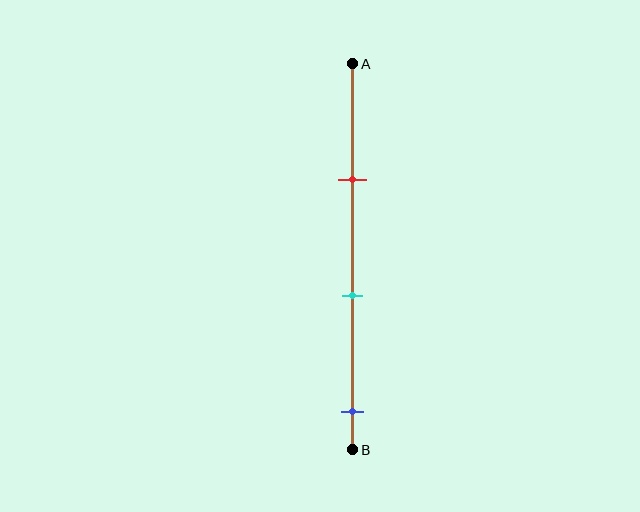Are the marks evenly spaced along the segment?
Yes, the marks are approximately evenly spaced.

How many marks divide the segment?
There are 3 marks dividing the segment.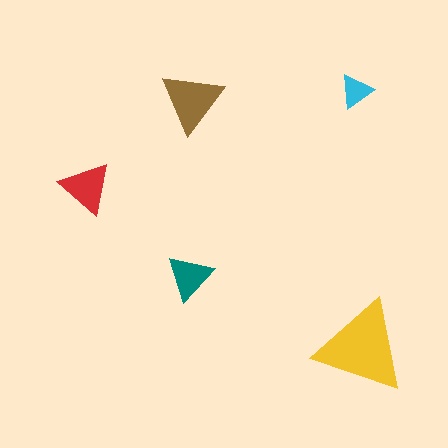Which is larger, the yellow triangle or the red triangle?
The yellow one.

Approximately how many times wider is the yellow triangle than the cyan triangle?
About 2.5 times wider.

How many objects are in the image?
There are 5 objects in the image.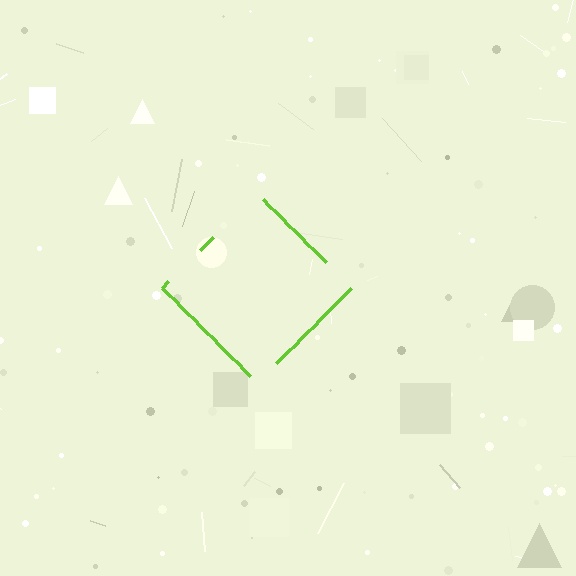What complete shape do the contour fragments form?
The contour fragments form a diamond.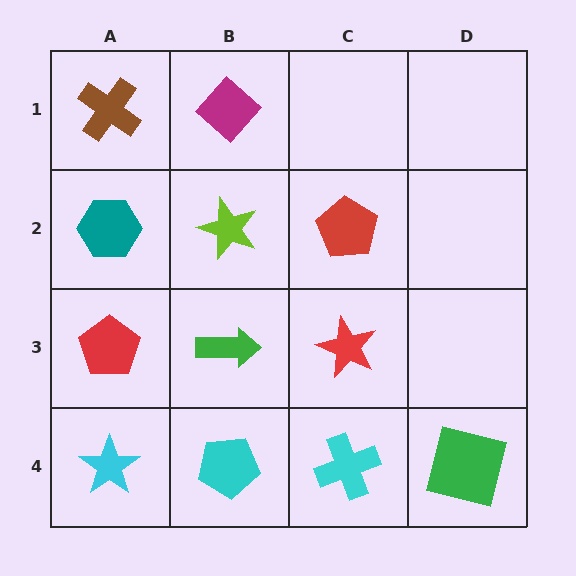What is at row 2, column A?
A teal hexagon.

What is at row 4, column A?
A cyan star.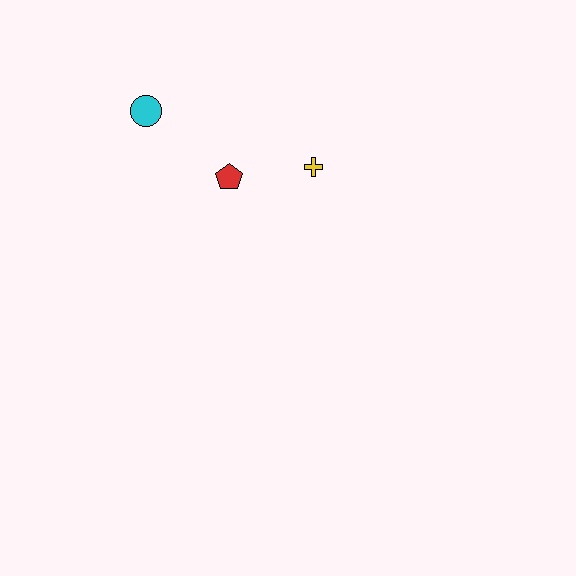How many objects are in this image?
There are 3 objects.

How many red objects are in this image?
There is 1 red object.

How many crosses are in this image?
There is 1 cross.